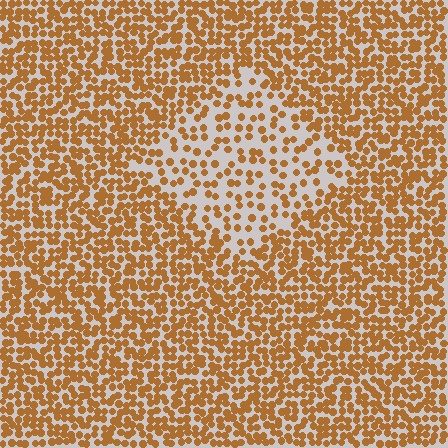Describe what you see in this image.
The image contains small brown elements arranged at two different densities. A diamond-shaped region is visible where the elements are less densely packed than the surrounding area.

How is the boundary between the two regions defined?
The boundary is defined by a change in element density (approximately 2.1x ratio). All elements are the same color, size, and shape.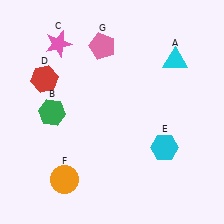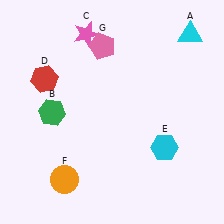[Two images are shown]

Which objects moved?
The objects that moved are: the cyan triangle (A), the pink star (C).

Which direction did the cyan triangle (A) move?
The cyan triangle (A) moved up.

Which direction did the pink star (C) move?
The pink star (C) moved right.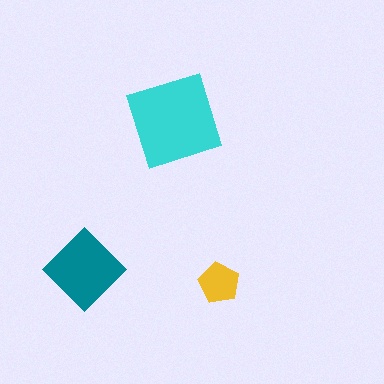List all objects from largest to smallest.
The cyan square, the teal diamond, the yellow pentagon.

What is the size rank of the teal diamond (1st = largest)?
2nd.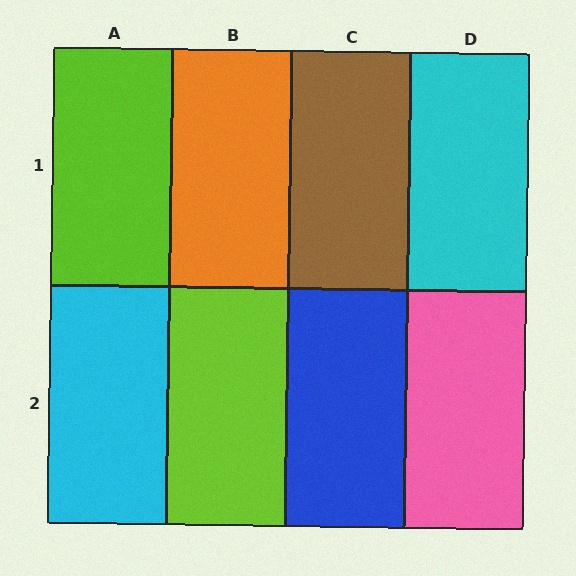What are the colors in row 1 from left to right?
Lime, orange, brown, cyan.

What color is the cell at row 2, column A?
Cyan.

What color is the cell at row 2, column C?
Blue.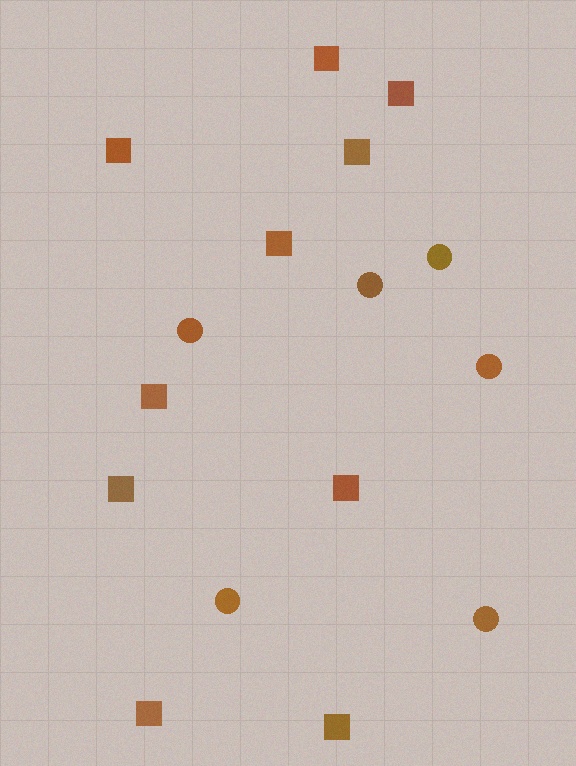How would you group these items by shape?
There are 2 groups: one group of squares (10) and one group of circles (6).